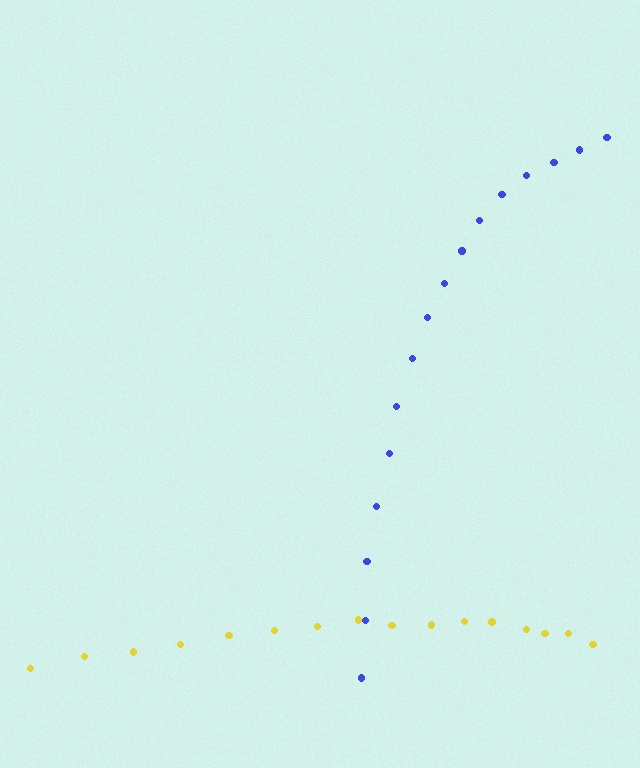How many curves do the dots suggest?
There are 2 distinct paths.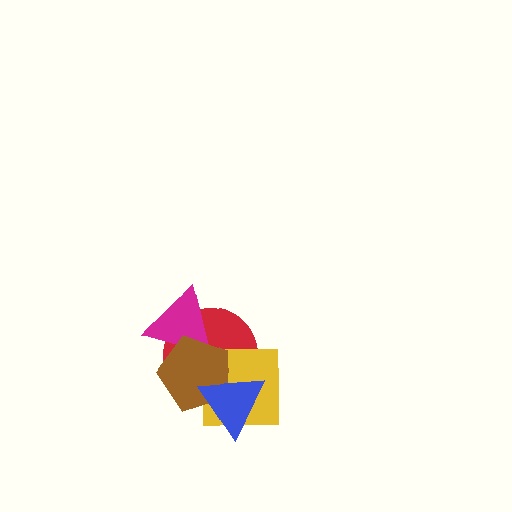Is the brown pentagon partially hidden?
Yes, it is partially covered by another shape.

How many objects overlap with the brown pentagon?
4 objects overlap with the brown pentagon.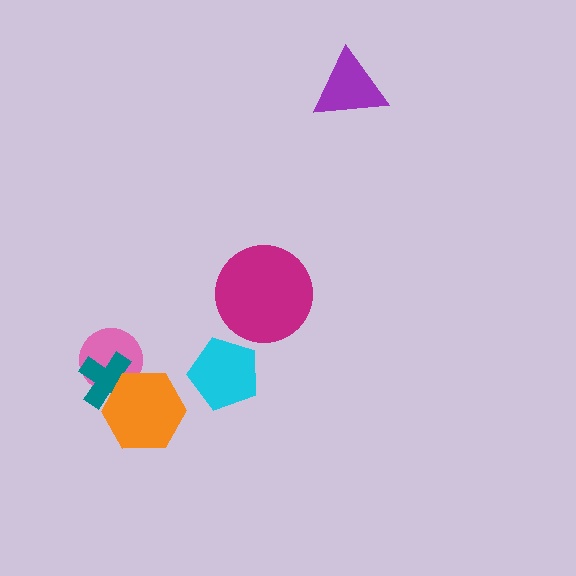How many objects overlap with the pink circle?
2 objects overlap with the pink circle.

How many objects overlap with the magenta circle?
0 objects overlap with the magenta circle.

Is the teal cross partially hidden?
Yes, it is partially covered by another shape.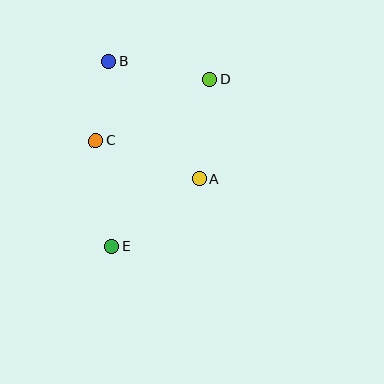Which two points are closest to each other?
Points B and C are closest to each other.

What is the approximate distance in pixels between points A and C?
The distance between A and C is approximately 110 pixels.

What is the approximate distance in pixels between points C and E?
The distance between C and E is approximately 107 pixels.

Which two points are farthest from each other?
Points D and E are farthest from each other.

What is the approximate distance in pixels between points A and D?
The distance between A and D is approximately 100 pixels.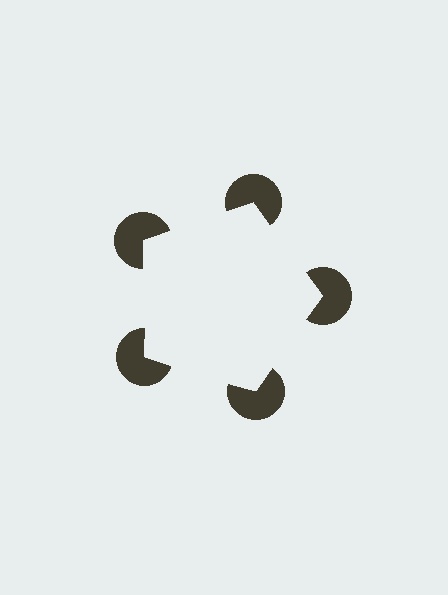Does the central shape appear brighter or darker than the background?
It typically appears slightly brighter than the background, even though no actual brightness change is drawn.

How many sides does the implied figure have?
5 sides.